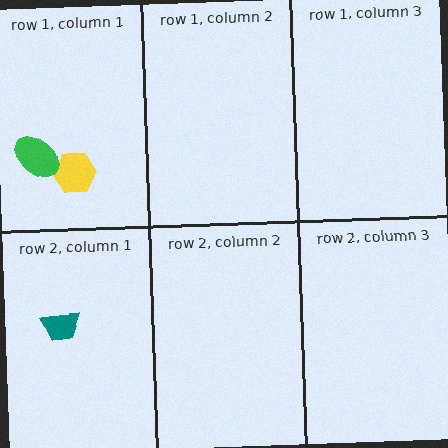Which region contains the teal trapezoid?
The row 2, column 1 region.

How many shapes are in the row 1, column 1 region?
2.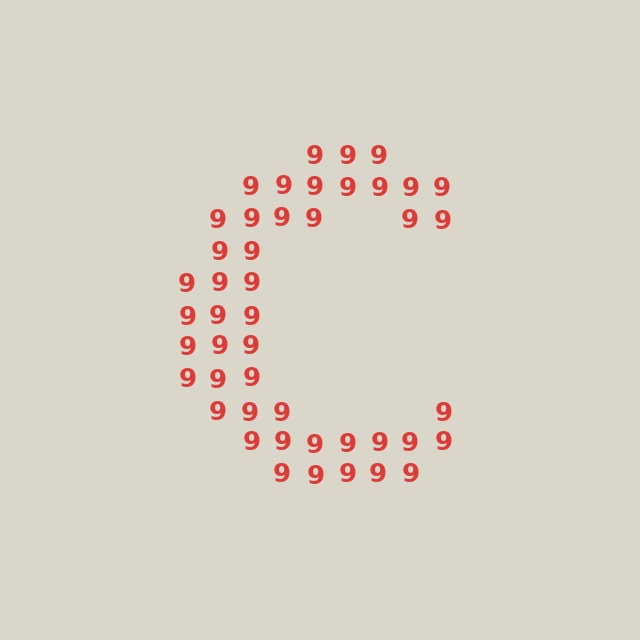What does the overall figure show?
The overall figure shows the letter C.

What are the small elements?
The small elements are digit 9's.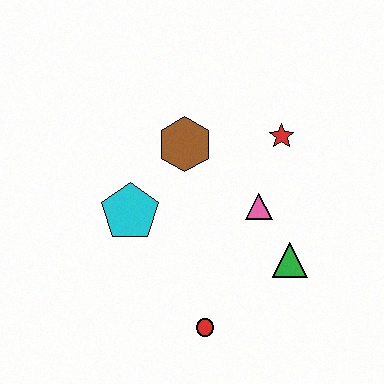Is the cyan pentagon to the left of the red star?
Yes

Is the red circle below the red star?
Yes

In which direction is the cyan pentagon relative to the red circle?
The cyan pentagon is above the red circle.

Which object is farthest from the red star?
The red circle is farthest from the red star.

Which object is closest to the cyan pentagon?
The brown hexagon is closest to the cyan pentagon.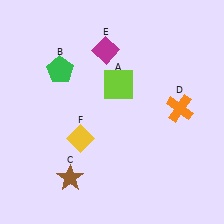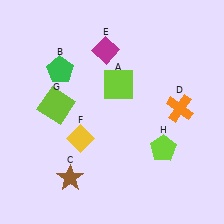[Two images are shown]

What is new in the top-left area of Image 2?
A lime square (G) was added in the top-left area of Image 2.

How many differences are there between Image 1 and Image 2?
There are 2 differences between the two images.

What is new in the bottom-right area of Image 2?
A lime pentagon (H) was added in the bottom-right area of Image 2.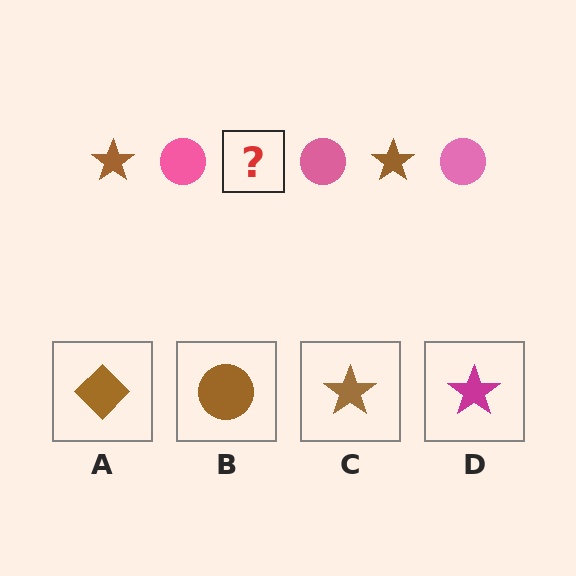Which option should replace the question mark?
Option C.